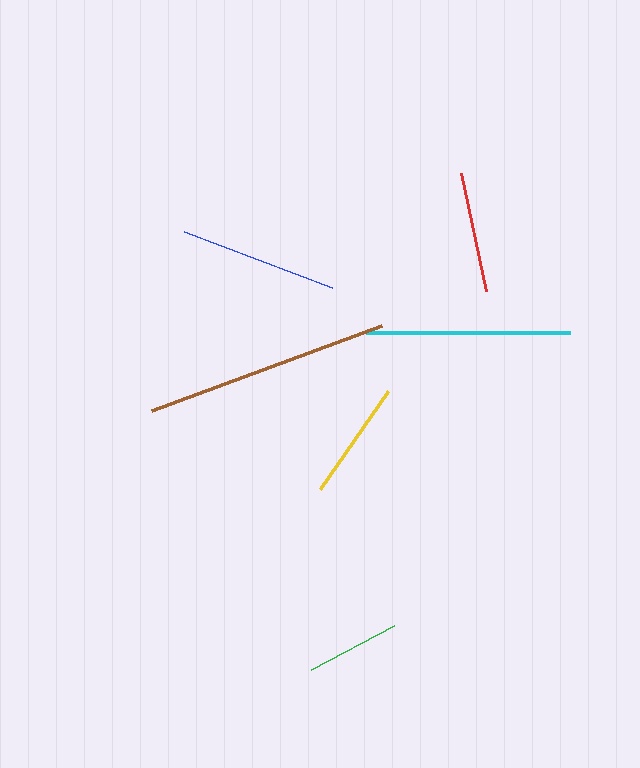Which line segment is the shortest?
The green line is the shortest at approximately 93 pixels.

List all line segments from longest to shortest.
From longest to shortest: brown, cyan, blue, red, yellow, green.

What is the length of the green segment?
The green segment is approximately 93 pixels long.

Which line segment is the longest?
The brown line is the longest at approximately 245 pixels.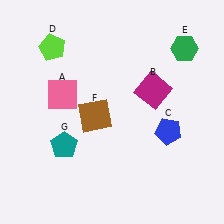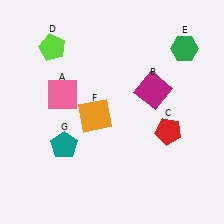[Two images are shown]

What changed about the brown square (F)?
In Image 1, F is brown. In Image 2, it changed to orange.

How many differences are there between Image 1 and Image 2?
There are 2 differences between the two images.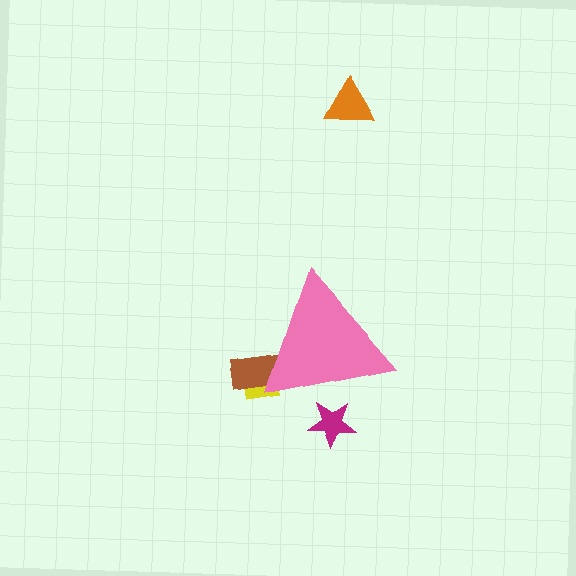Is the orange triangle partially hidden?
No, the orange triangle is fully visible.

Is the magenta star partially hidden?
Yes, the magenta star is partially hidden behind the pink triangle.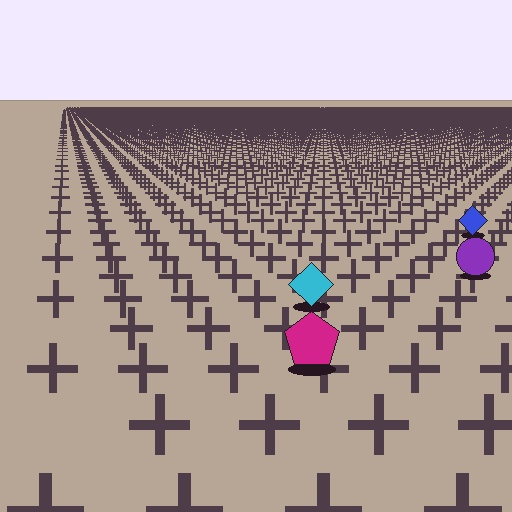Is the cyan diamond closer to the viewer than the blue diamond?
Yes. The cyan diamond is closer — you can tell from the texture gradient: the ground texture is coarser near it.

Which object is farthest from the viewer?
The blue diamond is farthest from the viewer. It appears smaller and the ground texture around it is denser.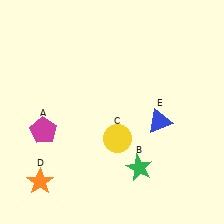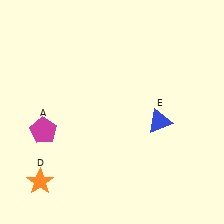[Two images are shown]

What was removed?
The yellow circle (C), the green star (B) were removed in Image 2.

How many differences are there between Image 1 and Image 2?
There are 2 differences between the two images.